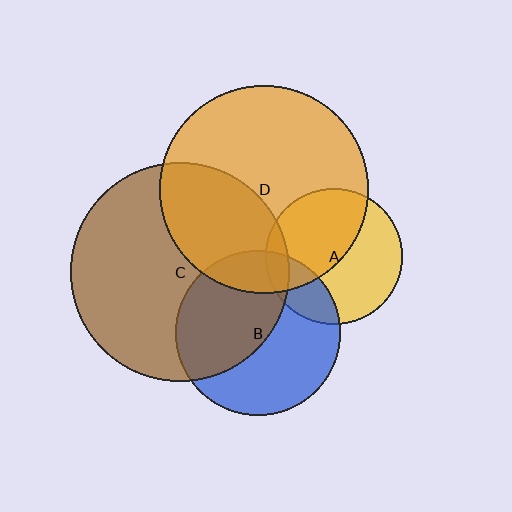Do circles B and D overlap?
Yes.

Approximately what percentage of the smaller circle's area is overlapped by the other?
Approximately 15%.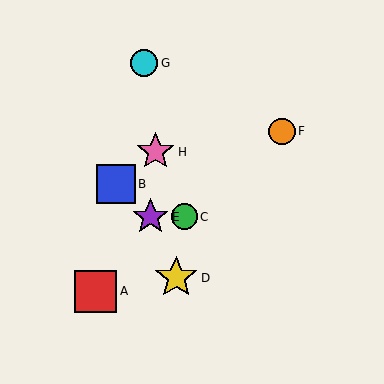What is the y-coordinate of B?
Object B is at y≈184.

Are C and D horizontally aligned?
No, C is at y≈217 and D is at y≈278.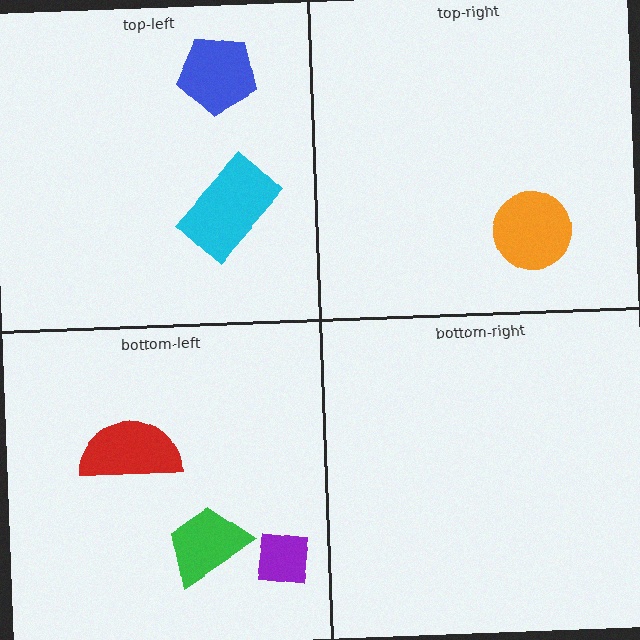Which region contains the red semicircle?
The bottom-left region.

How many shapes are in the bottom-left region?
3.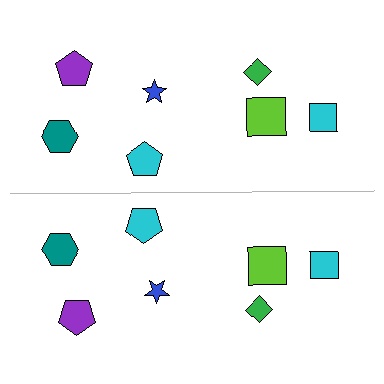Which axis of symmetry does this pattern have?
The pattern has a horizontal axis of symmetry running through the center of the image.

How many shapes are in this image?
There are 14 shapes in this image.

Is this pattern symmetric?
Yes, this pattern has bilateral (reflection) symmetry.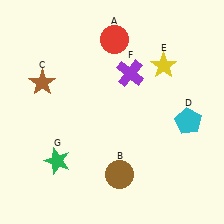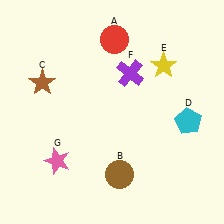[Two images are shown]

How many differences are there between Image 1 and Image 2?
There is 1 difference between the two images.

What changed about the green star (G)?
In Image 1, G is green. In Image 2, it changed to pink.